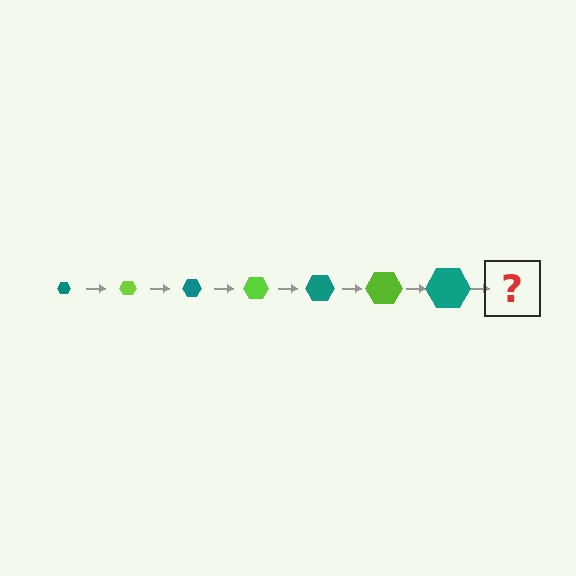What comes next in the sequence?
The next element should be a lime hexagon, larger than the previous one.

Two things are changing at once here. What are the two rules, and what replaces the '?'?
The two rules are that the hexagon grows larger each step and the color cycles through teal and lime. The '?' should be a lime hexagon, larger than the previous one.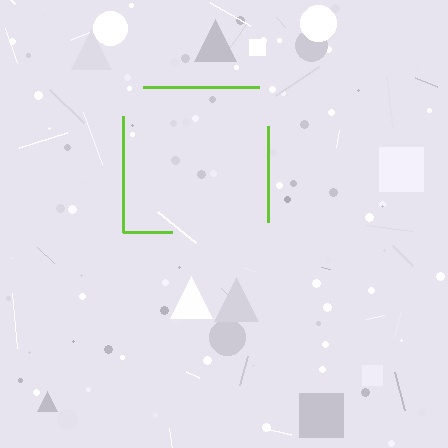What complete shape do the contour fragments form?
The contour fragments form a square.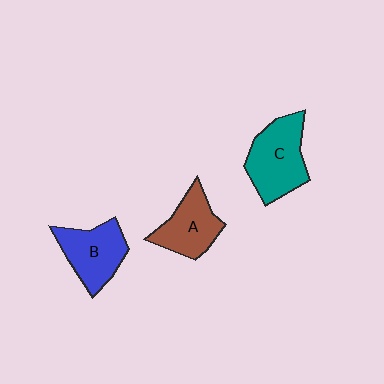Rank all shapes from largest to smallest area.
From largest to smallest: C (teal), B (blue), A (brown).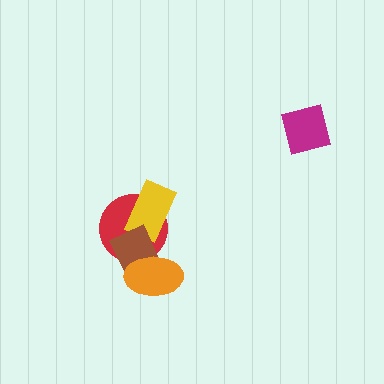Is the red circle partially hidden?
Yes, it is partially covered by another shape.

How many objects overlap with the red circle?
3 objects overlap with the red circle.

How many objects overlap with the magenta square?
0 objects overlap with the magenta square.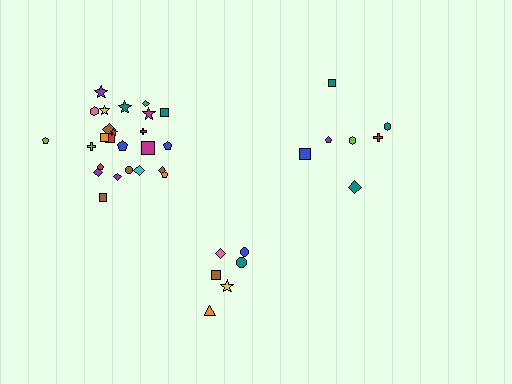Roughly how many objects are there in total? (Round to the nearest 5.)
Roughly 40 objects in total.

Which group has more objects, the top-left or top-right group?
The top-left group.